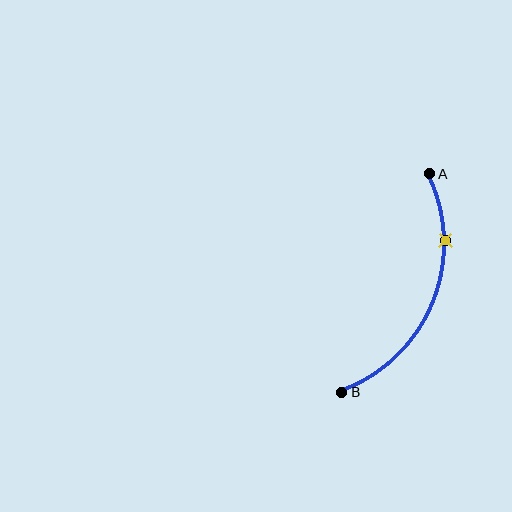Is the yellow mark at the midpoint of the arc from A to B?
No. The yellow mark lies on the arc but is closer to endpoint A. The arc midpoint would be at the point on the curve equidistant along the arc from both A and B.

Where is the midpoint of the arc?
The arc midpoint is the point on the curve farthest from the straight line joining A and B. It sits to the right of that line.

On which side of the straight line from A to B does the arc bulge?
The arc bulges to the right of the straight line connecting A and B.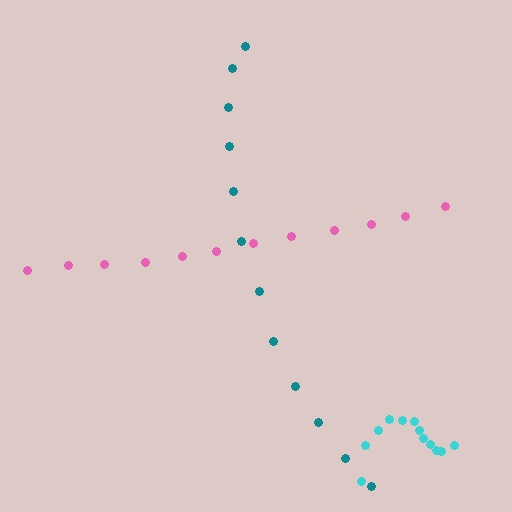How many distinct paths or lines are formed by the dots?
There are 3 distinct paths.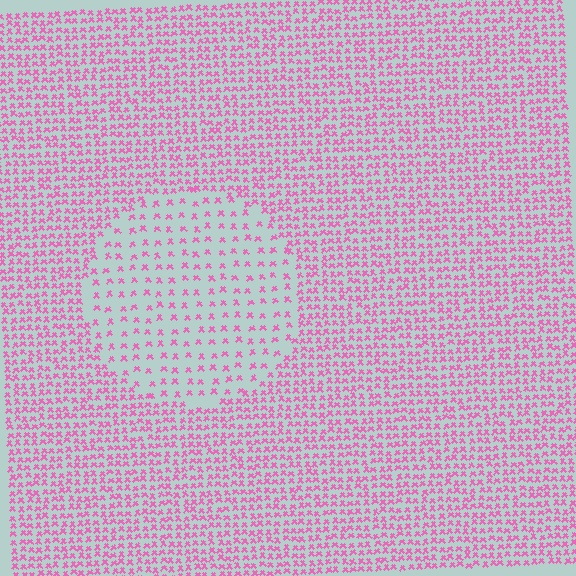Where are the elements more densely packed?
The elements are more densely packed outside the circle boundary.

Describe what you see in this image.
The image contains small pink elements arranged at two different densities. A circle-shaped region is visible where the elements are less densely packed than the surrounding area.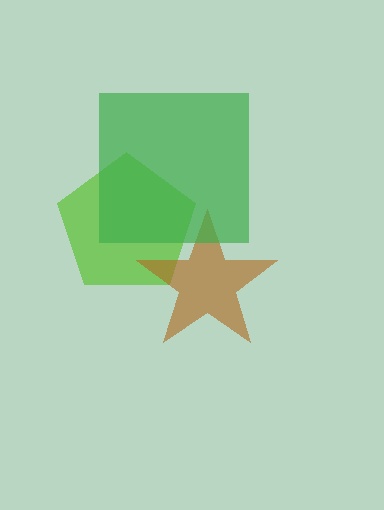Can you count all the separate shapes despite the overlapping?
Yes, there are 3 separate shapes.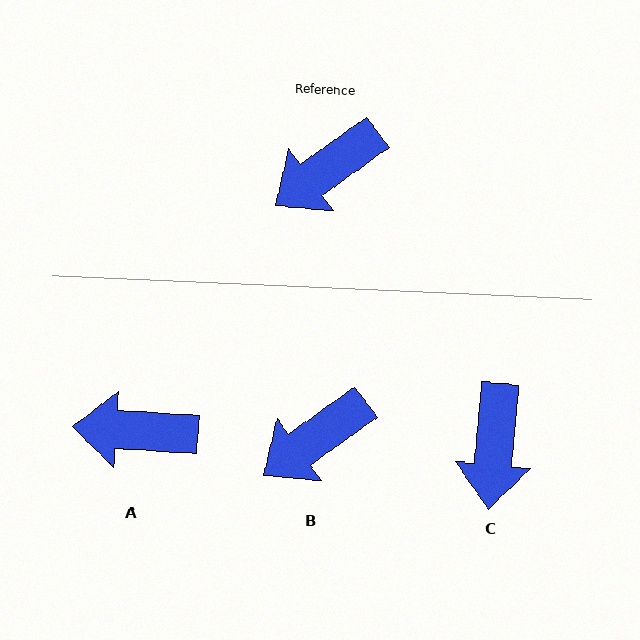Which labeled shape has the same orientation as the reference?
B.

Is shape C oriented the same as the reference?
No, it is off by about 49 degrees.